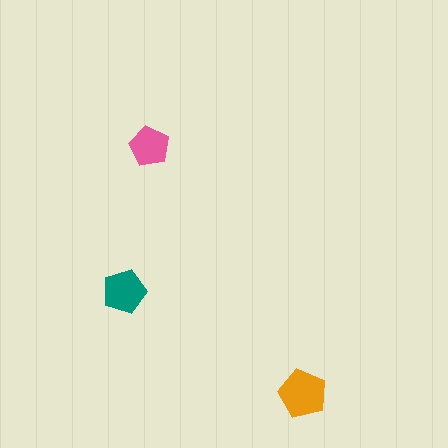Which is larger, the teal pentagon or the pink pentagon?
The teal one.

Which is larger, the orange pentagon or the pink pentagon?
The orange one.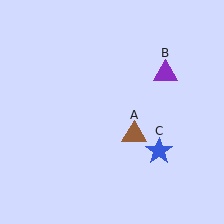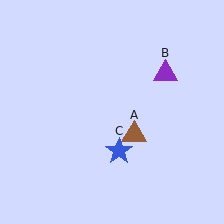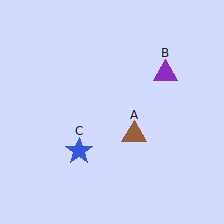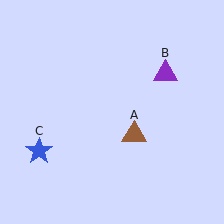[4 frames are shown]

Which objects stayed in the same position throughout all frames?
Brown triangle (object A) and purple triangle (object B) remained stationary.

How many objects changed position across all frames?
1 object changed position: blue star (object C).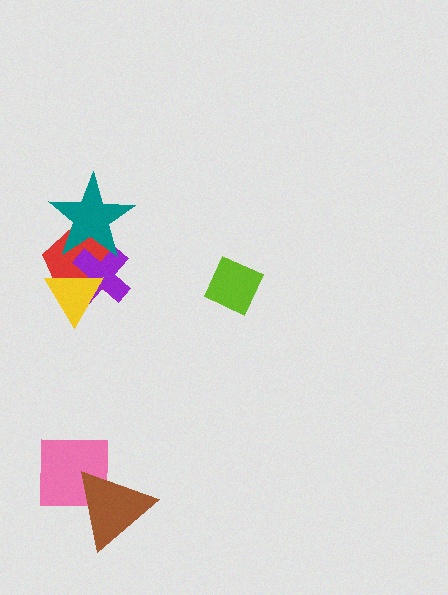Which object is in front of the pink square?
The brown triangle is in front of the pink square.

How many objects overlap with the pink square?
1 object overlaps with the pink square.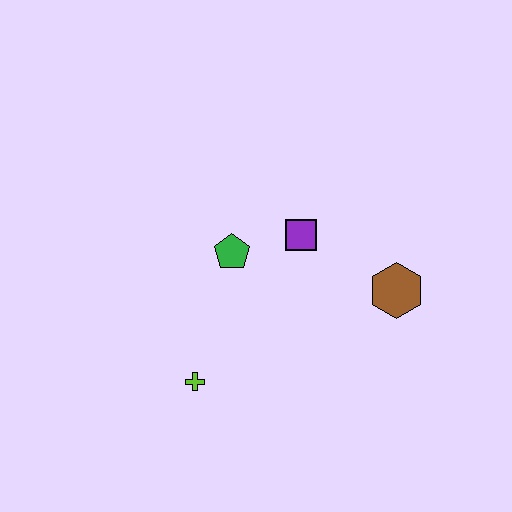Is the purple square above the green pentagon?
Yes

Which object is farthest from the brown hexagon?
The lime cross is farthest from the brown hexagon.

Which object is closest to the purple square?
The green pentagon is closest to the purple square.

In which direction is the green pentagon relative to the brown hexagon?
The green pentagon is to the left of the brown hexagon.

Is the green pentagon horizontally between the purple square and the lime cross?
Yes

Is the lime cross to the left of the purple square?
Yes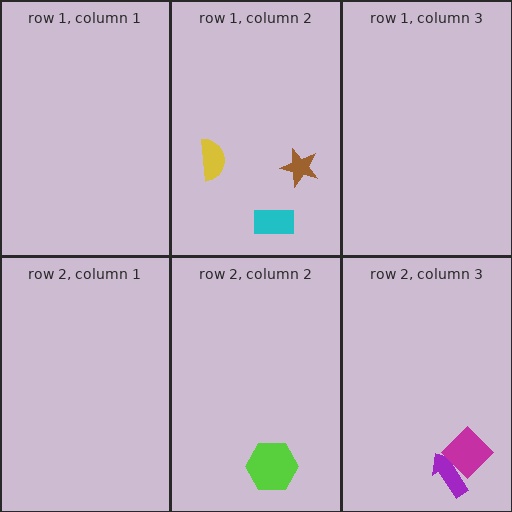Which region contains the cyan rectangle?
The row 1, column 2 region.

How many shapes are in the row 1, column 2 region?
3.